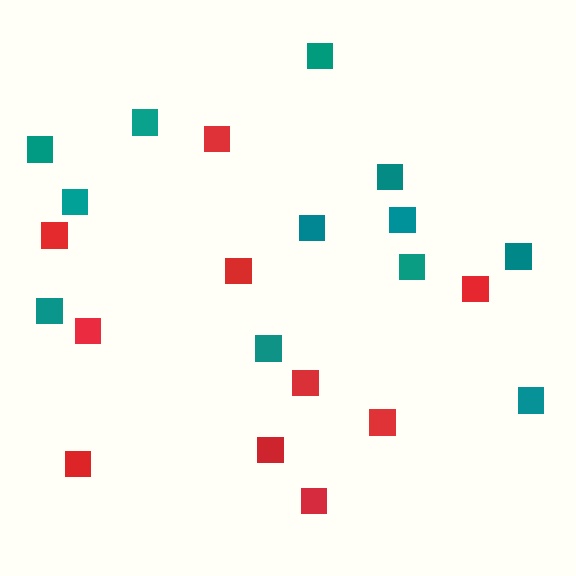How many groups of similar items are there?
There are 2 groups: one group of red squares (10) and one group of teal squares (12).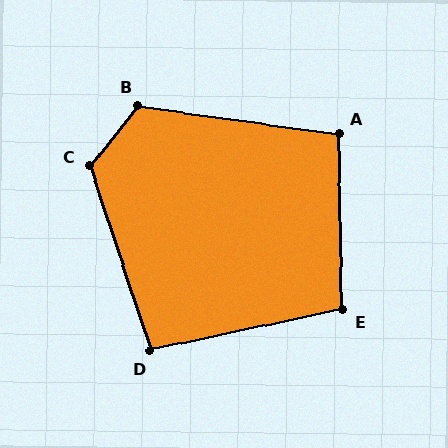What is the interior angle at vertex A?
Approximately 99 degrees (obtuse).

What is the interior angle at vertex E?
Approximately 101 degrees (obtuse).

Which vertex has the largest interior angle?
C, at approximately 123 degrees.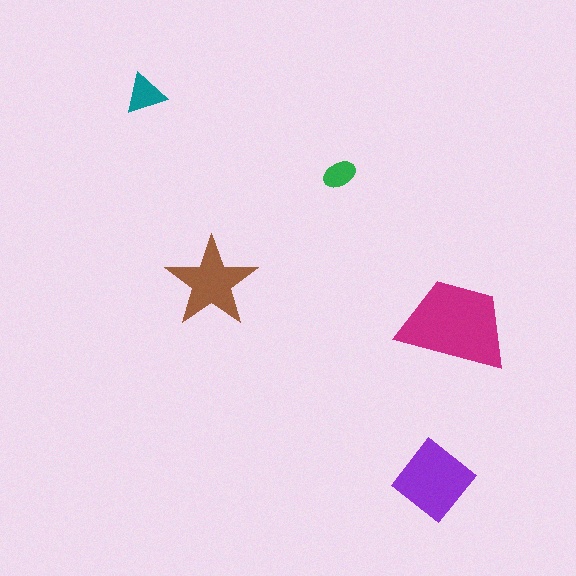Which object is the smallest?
The green ellipse.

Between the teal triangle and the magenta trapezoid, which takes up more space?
The magenta trapezoid.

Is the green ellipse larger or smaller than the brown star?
Smaller.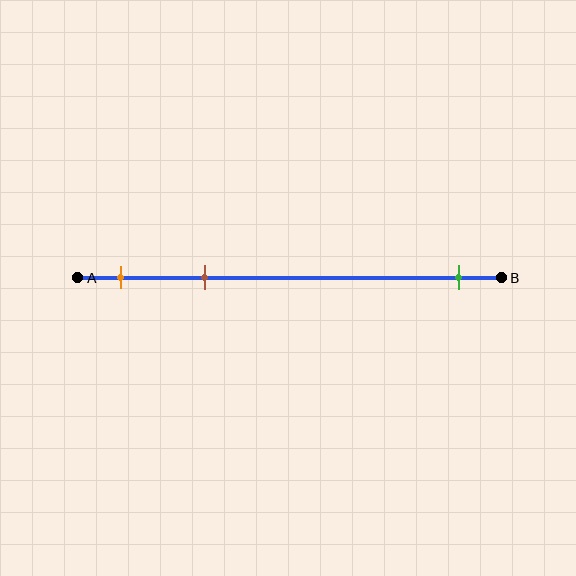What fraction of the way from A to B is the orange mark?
The orange mark is approximately 10% (0.1) of the way from A to B.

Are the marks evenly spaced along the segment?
No, the marks are not evenly spaced.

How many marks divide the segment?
There are 3 marks dividing the segment.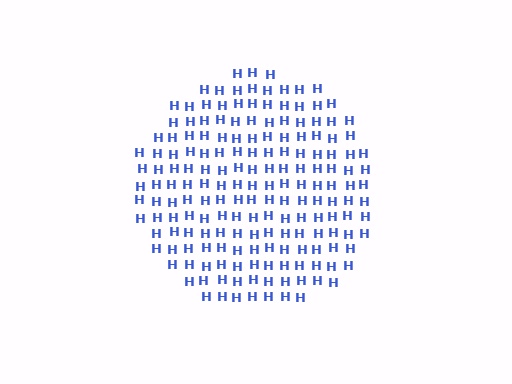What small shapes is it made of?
It is made of small letter H's.